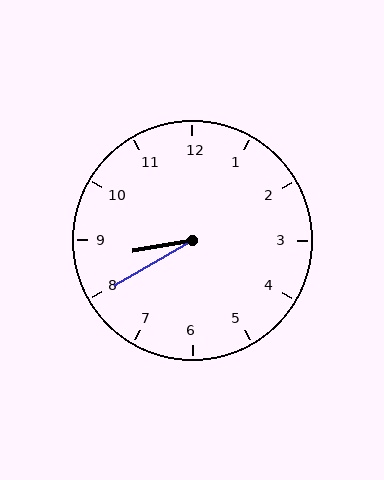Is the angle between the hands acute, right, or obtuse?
It is acute.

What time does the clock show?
8:40.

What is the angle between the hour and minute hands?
Approximately 20 degrees.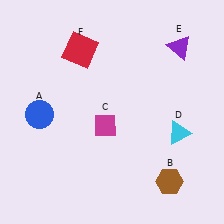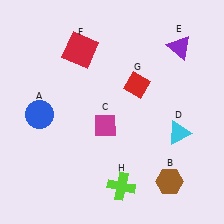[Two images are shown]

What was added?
A red diamond (G), a lime cross (H) were added in Image 2.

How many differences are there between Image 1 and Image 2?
There are 2 differences between the two images.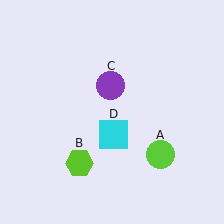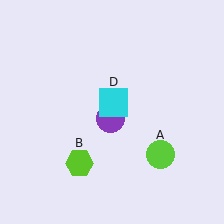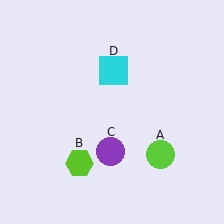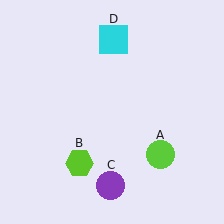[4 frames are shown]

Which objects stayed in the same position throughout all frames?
Lime circle (object A) and lime hexagon (object B) remained stationary.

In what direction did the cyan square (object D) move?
The cyan square (object D) moved up.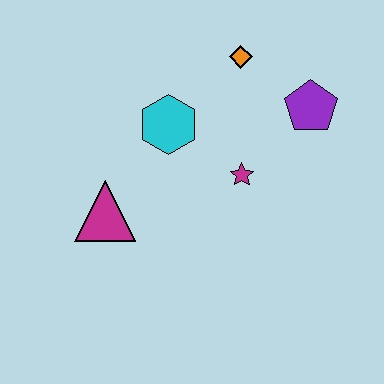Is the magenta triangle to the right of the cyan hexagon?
No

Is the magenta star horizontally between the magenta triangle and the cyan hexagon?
No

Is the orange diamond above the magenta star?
Yes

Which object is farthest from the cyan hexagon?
The purple pentagon is farthest from the cyan hexagon.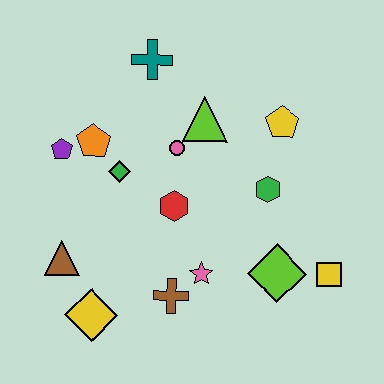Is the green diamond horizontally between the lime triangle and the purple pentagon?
Yes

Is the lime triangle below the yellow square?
No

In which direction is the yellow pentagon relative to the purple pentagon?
The yellow pentagon is to the right of the purple pentagon.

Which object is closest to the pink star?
The brown cross is closest to the pink star.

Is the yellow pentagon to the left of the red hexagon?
No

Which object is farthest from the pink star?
The teal cross is farthest from the pink star.